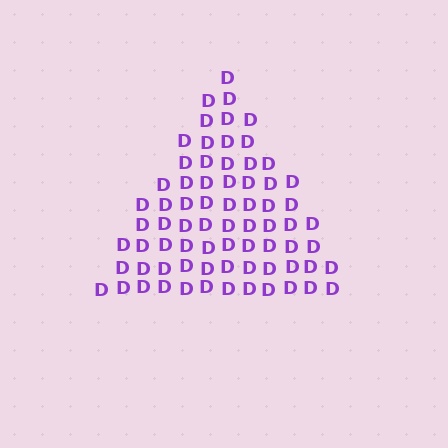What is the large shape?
The large shape is a triangle.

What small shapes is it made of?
It is made of small letter D's.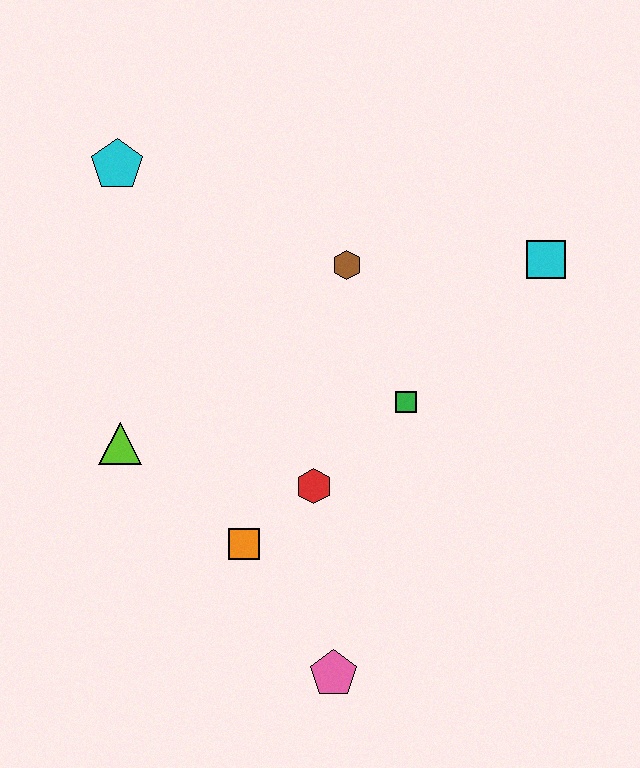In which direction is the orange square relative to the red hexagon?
The orange square is to the left of the red hexagon.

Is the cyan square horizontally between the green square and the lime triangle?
No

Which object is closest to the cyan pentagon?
The brown hexagon is closest to the cyan pentagon.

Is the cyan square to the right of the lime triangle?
Yes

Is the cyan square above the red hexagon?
Yes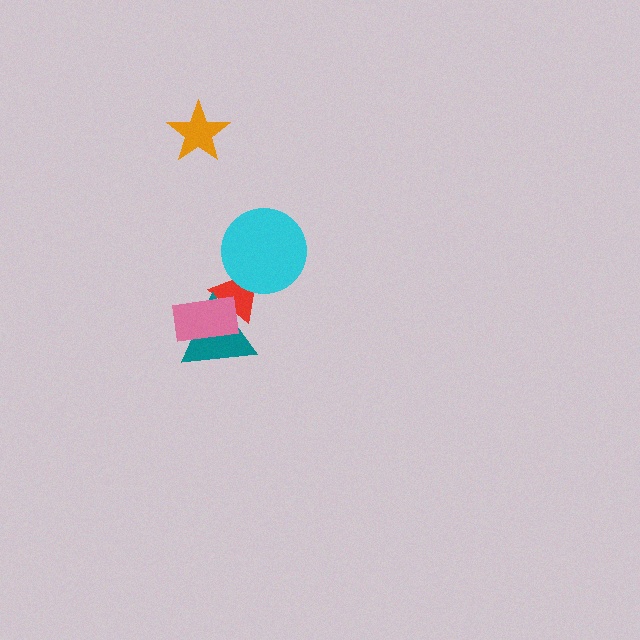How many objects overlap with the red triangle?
3 objects overlap with the red triangle.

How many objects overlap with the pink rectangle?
2 objects overlap with the pink rectangle.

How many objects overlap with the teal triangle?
2 objects overlap with the teal triangle.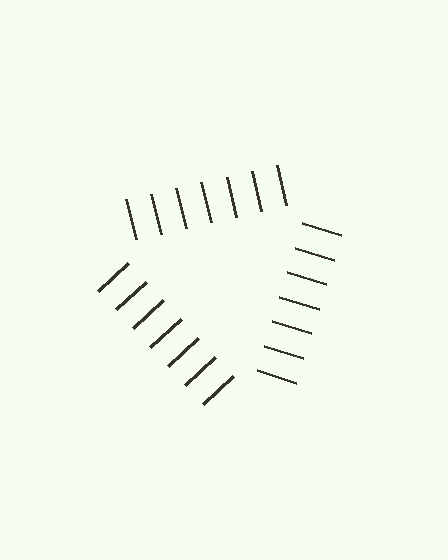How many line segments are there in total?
21 — 7 along each of the 3 edges.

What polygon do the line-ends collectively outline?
An illusory triangle — the line segments terminate on its edges but no continuous stroke is drawn.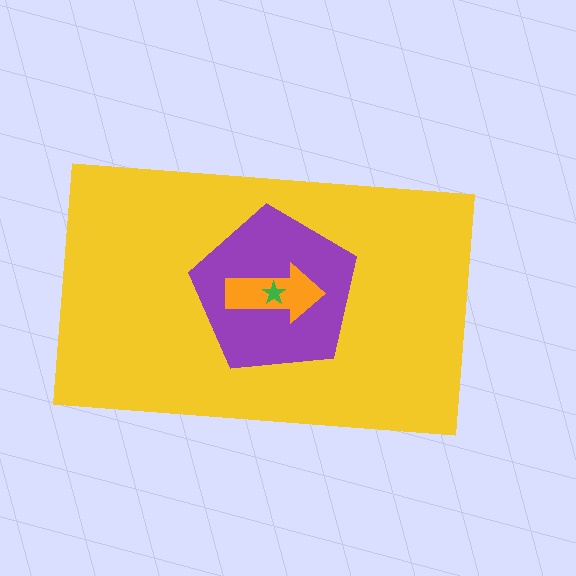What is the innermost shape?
The green star.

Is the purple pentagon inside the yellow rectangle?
Yes.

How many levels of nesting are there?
4.